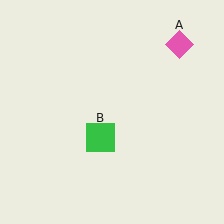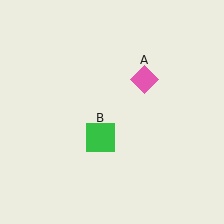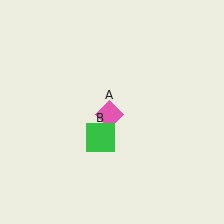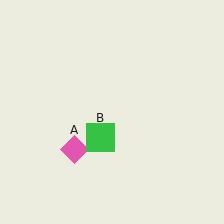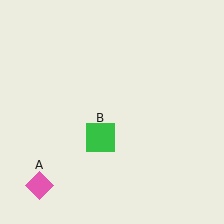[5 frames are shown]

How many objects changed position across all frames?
1 object changed position: pink diamond (object A).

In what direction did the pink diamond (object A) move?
The pink diamond (object A) moved down and to the left.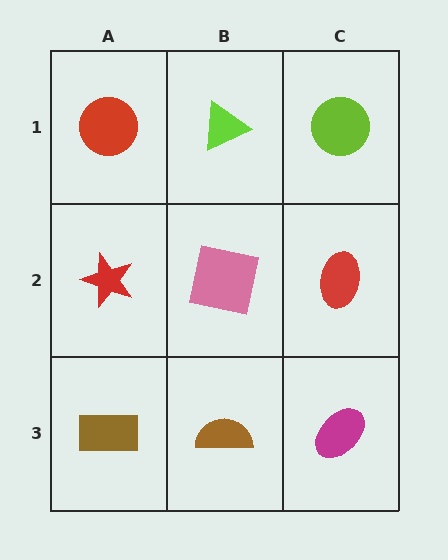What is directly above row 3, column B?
A pink square.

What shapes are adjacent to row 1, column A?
A red star (row 2, column A), a lime triangle (row 1, column B).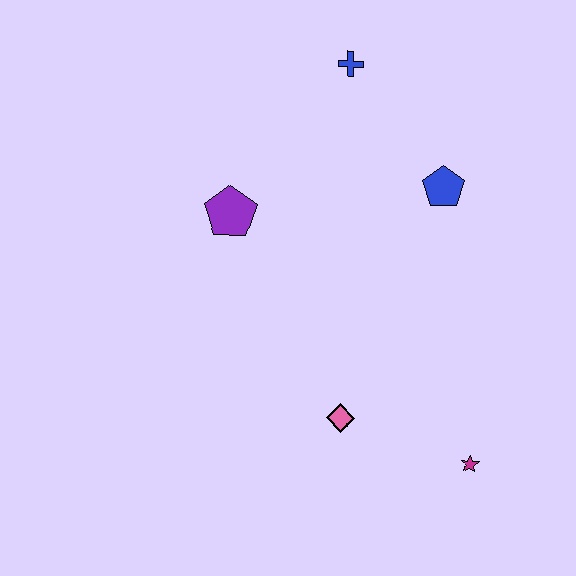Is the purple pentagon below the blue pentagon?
Yes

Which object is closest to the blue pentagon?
The blue cross is closest to the blue pentagon.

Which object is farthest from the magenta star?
The blue cross is farthest from the magenta star.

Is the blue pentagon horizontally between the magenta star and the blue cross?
Yes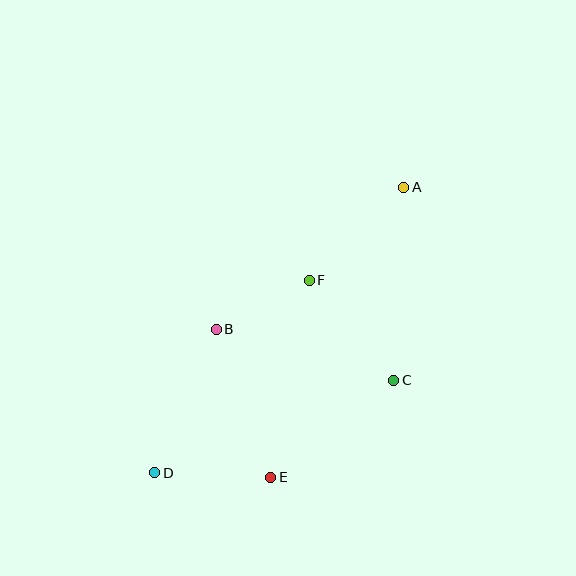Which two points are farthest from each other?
Points A and D are farthest from each other.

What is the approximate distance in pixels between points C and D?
The distance between C and D is approximately 256 pixels.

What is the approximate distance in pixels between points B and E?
The distance between B and E is approximately 158 pixels.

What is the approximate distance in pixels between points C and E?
The distance between C and E is approximately 157 pixels.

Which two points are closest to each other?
Points B and F are closest to each other.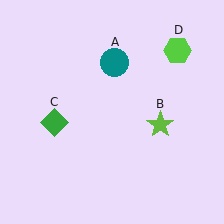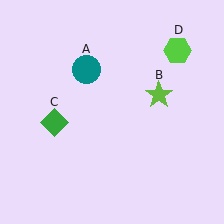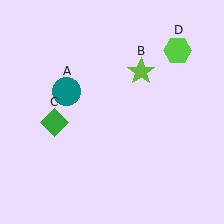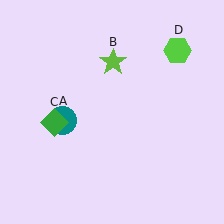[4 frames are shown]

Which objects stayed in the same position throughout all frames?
Green diamond (object C) and lime hexagon (object D) remained stationary.